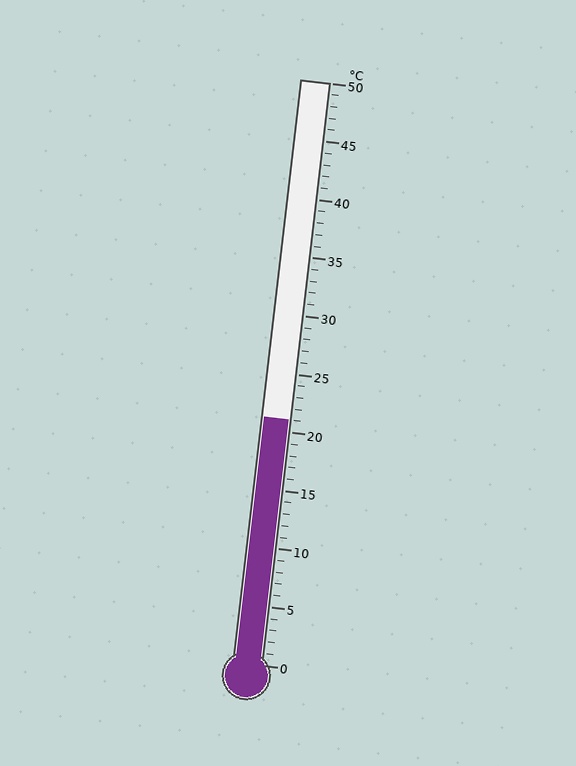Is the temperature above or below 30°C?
The temperature is below 30°C.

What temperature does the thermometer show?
The thermometer shows approximately 21°C.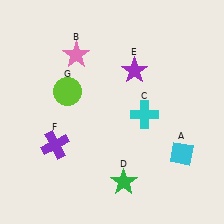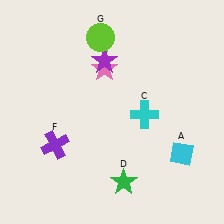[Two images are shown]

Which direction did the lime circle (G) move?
The lime circle (G) moved up.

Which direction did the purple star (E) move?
The purple star (E) moved left.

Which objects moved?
The objects that moved are: the pink star (B), the purple star (E), the lime circle (G).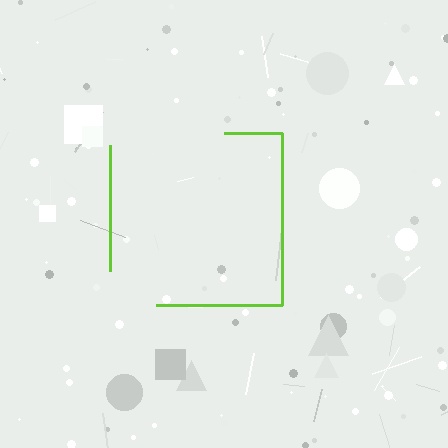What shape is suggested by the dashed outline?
The dashed outline suggests a square.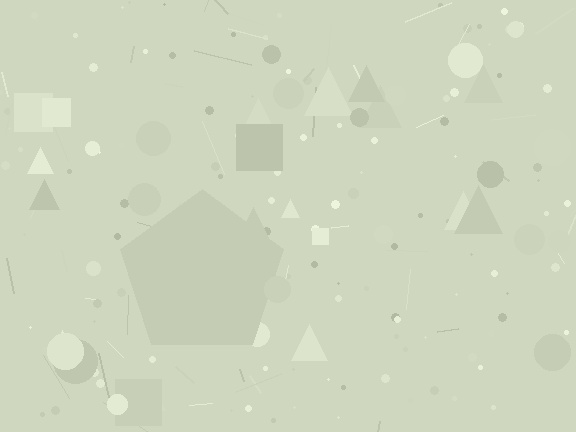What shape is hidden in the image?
A pentagon is hidden in the image.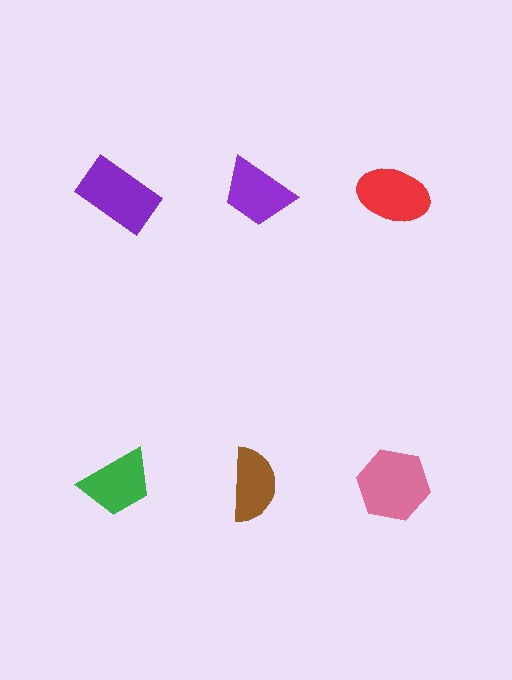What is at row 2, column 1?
A green trapezoid.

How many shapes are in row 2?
3 shapes.